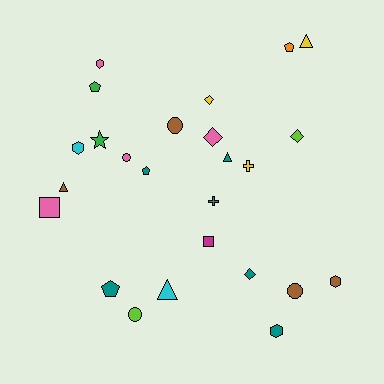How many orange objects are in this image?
There is 1 orange object.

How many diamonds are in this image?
There are 4 diamonds.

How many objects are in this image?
There are 25 objects.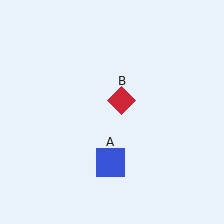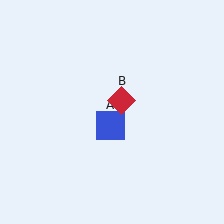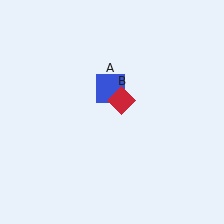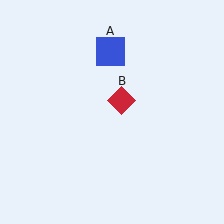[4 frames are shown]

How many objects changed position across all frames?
1 object changed position: blue square (object A).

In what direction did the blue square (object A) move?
The blue square (object A) moved up.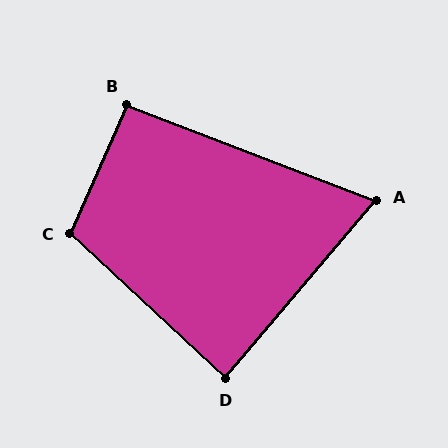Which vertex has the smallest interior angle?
A, at approximately 71 degrees.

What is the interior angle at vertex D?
Approximately 87 degrees (approximately right).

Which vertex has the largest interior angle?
C, at approximately 109 degrees.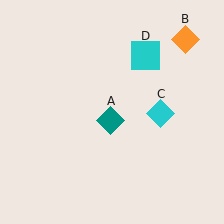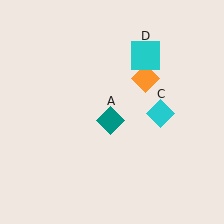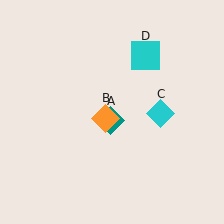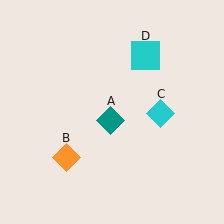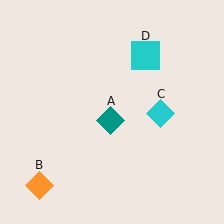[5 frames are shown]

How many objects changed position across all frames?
1 object changed position: orange diamond (object B).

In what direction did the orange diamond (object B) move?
The orange diamond (object B) moved down and to the left.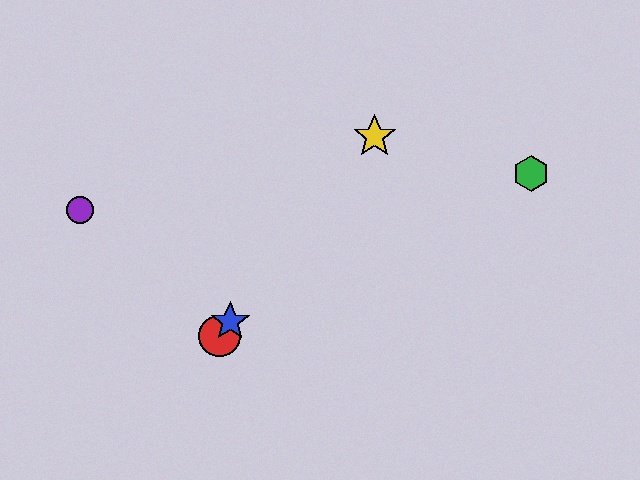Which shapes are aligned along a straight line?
The red circle, the blue star, the yellow star are aligned along a straight line.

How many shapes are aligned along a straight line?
3 shapes (the red circle, the blue star, the yellow star) are aligned along a straight line.